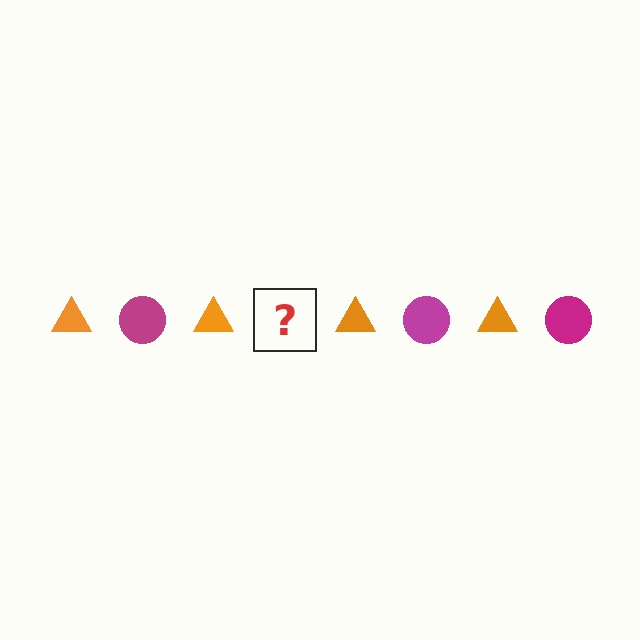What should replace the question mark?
The question mark should be replaced with a magenta circle.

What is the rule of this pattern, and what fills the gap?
The rule is that the pattern alternates between orange triangle and magenta circle. The gap should be filled with a magenta circle.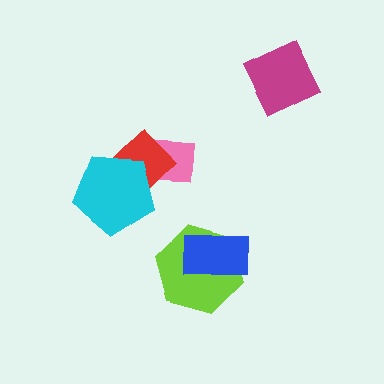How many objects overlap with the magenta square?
0 objects overlap with the magenta square.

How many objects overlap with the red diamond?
2 objects overlap with the red diamond.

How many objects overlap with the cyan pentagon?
1 object overlaps with the cyan pentagon.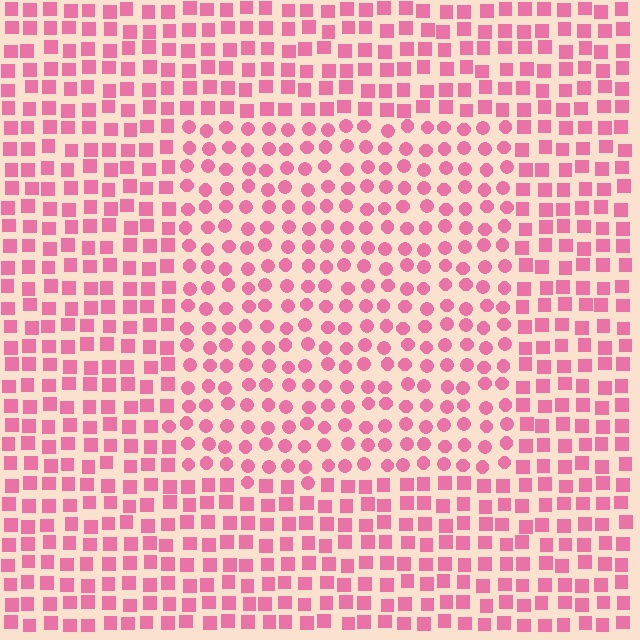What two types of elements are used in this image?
The image uses circles inside the rectangle region and squares outside it.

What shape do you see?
I see a rectangle.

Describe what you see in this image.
The image is filled with small pink elements arranged in a uniform grid. A rectangle-shaped region contains circles, while the surrounding area contains squares. The boundary is defined purely by the change in element shape.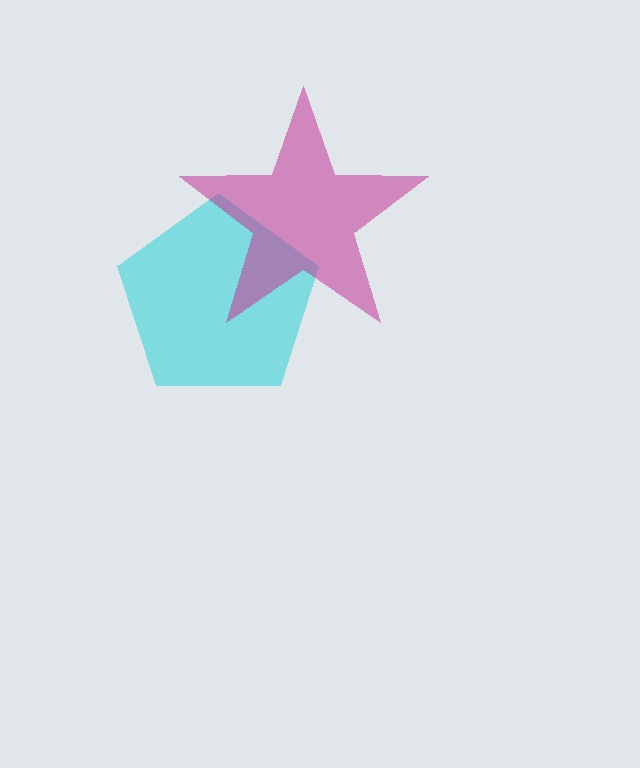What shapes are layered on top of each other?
The layered shapes are: a cyan pentagon, a magenta star.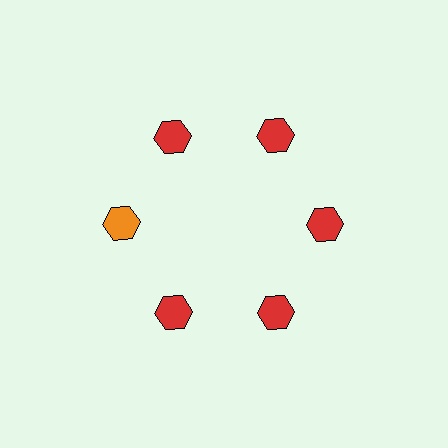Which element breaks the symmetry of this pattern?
The orange hexagon at roughly the 9 o'clock position breaks the symmetry. All other shapes are red hexagons.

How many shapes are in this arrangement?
There are 6 shapes arranged in a ring pattern.